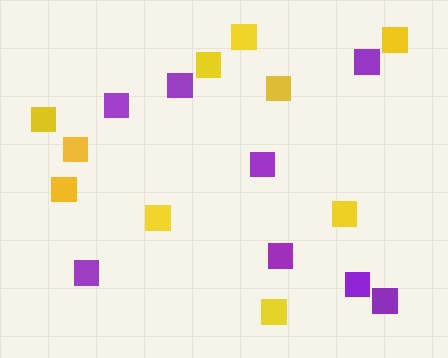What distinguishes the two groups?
There are 2 groups: one group of purple squares (8) and one group of yellow squares (10).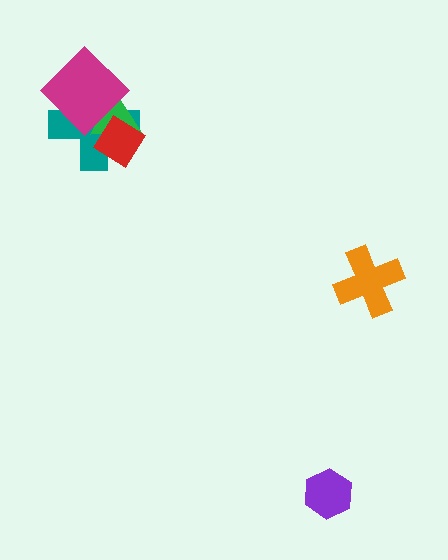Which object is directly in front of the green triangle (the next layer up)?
The red diamond is directly in front of the green triangle.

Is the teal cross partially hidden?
Yes, it is partially covered by another shape.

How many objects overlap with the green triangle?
3 objects overlap with the green triangle.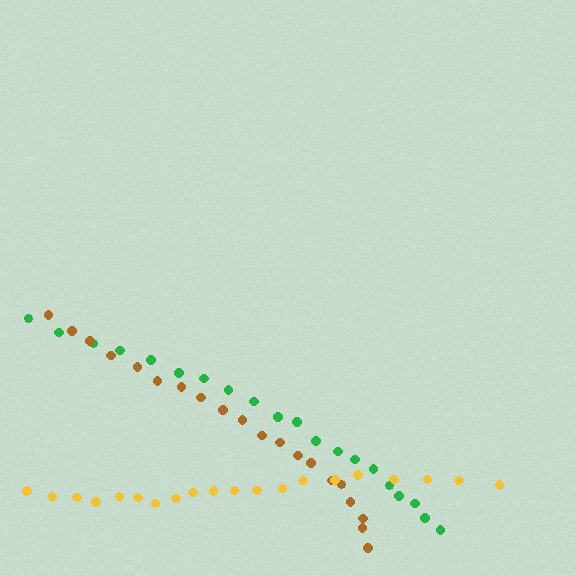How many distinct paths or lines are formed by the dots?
There are 3 distinct paths.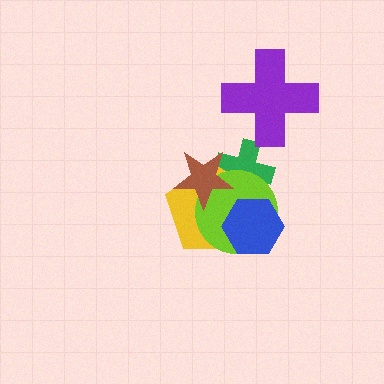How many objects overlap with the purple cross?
0 objects overlap with the purple cross.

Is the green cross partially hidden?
Yes, it is partially covered by another shape.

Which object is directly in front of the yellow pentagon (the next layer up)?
The lime circle is directly in front of the yellow pentagon.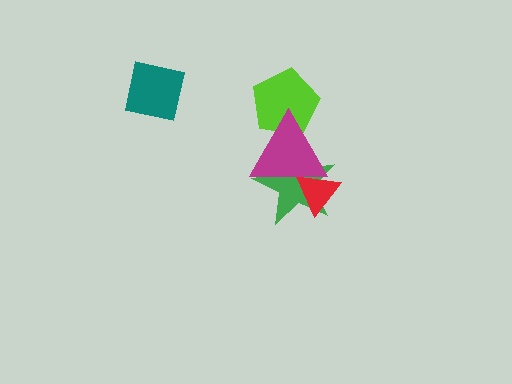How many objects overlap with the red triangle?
2 objects overlap with the red triangle.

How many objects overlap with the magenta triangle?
3 objects overlap with the magenta triangle.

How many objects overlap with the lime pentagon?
1 object overlaps with the lime pentagon.